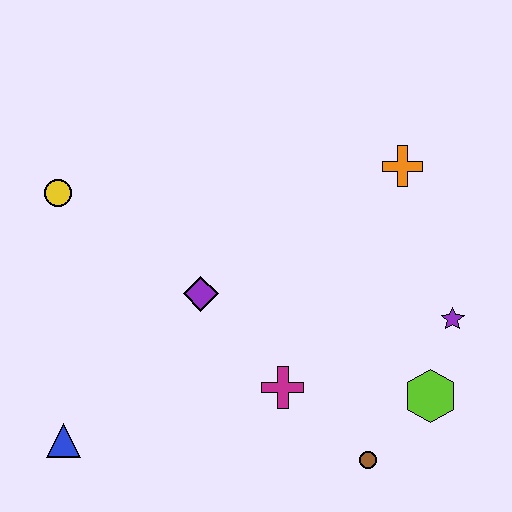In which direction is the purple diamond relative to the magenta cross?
The purple diamond is above the magenta cross.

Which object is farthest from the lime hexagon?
The yellow circle is farthest from the lime hexagon.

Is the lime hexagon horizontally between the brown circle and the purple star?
Yes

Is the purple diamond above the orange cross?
No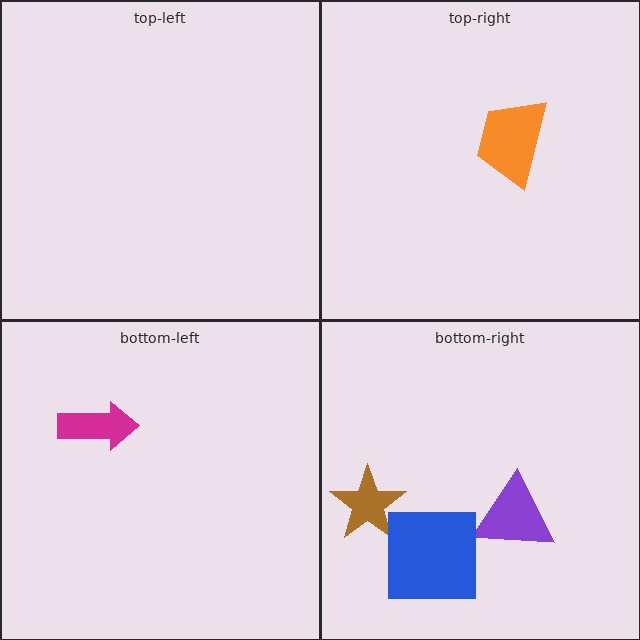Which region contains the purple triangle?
The bottom-right region.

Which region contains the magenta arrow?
The bottom-left region.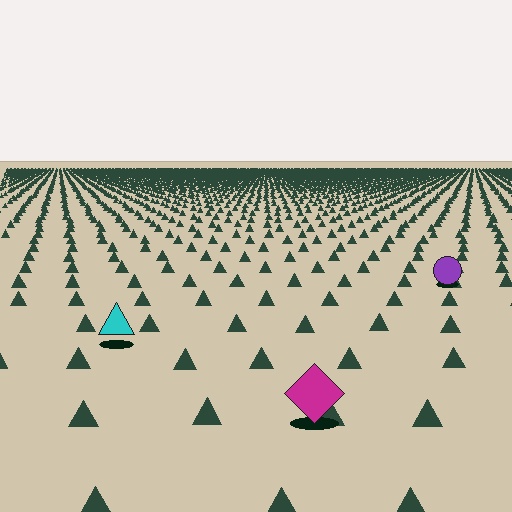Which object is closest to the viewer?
The magenta diamond is closest. The texture marks near it are larger and more spread out.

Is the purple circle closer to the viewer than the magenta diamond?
No. The magenta diamond is closer — you can tell from the texture gradient: the ground texture is coarser near it.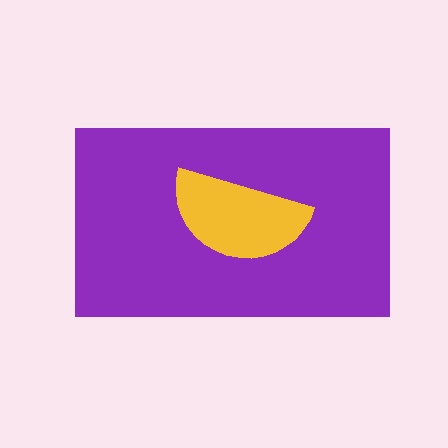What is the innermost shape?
The yellow semicircle.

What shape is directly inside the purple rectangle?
The yellow semicircle.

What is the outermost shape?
The purple rectangle.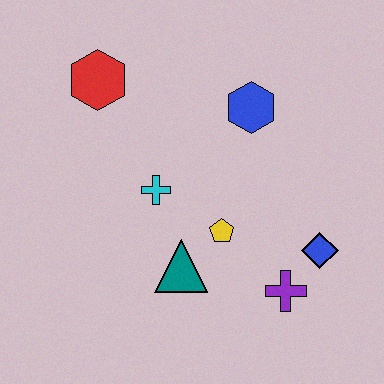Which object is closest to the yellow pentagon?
The teal triangle is closest to the yellow pentagon.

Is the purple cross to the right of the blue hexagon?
Yes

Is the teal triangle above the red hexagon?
No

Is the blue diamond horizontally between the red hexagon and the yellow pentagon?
No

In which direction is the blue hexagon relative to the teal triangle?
The blue hexagon is above the teal triangle.